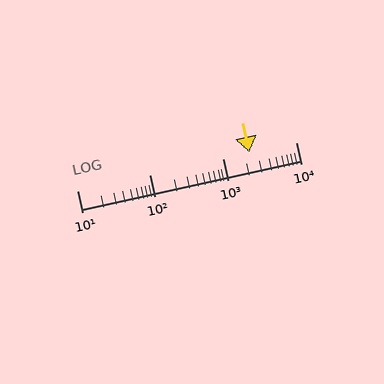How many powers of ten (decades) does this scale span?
The scale spans 3 decades, from 10 to 10000.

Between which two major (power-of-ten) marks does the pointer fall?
The pointer is between 1000 and 10000.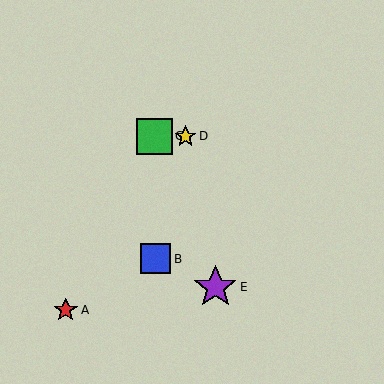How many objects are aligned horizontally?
2 objects (C, D) are aligned horizontally.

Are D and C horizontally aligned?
Yes, both are at y≈136.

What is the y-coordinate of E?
Object E is at y≈287.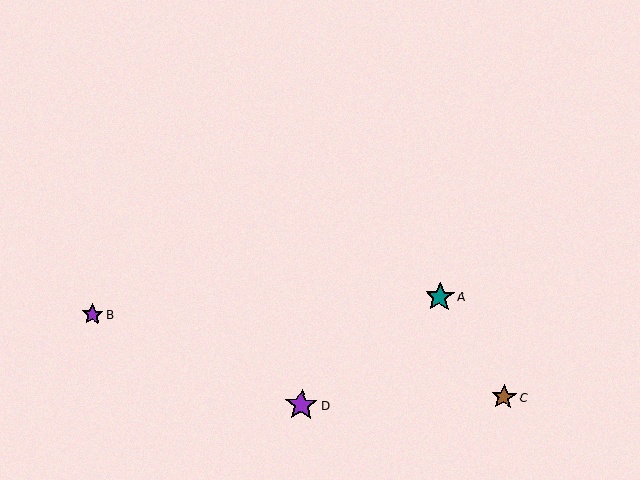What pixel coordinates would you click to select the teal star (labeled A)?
Click at (440, 297) to select the teal star A.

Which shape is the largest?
The purple star (labeled D) is the largest.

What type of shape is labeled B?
Shape B is a purple star.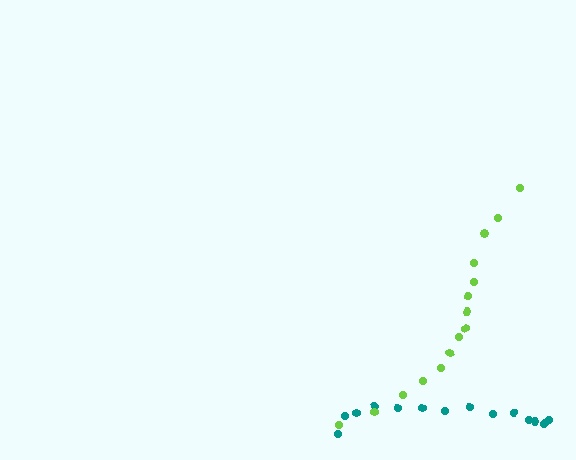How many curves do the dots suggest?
There are 2 distinct paths.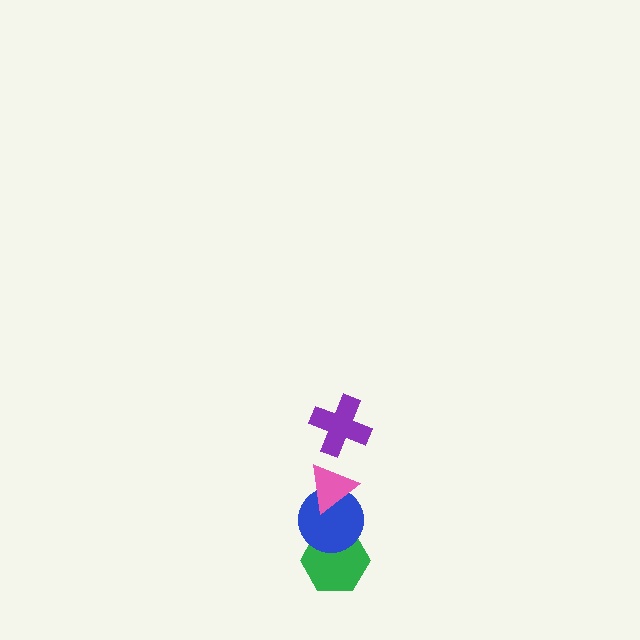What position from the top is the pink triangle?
The pink triangle is 2nd from the top.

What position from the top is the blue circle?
The blue circle is 3rd from the top.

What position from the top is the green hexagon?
The green hexagon is 4th from the top.